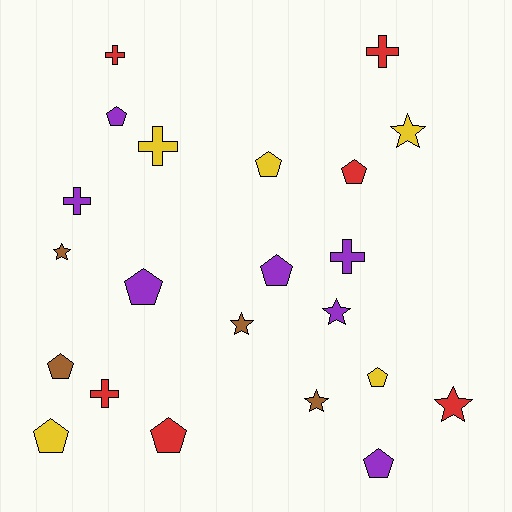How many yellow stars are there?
There is 1 yellow star.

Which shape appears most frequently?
Pentagon, with 10 objects.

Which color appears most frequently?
Purple, with 7 objects.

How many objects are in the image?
There are 22 objects.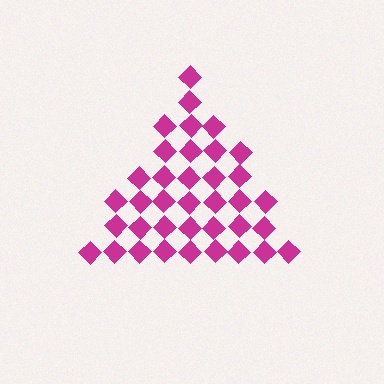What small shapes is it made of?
It is made of small diamonds.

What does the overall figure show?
The overall figure shows a triangle.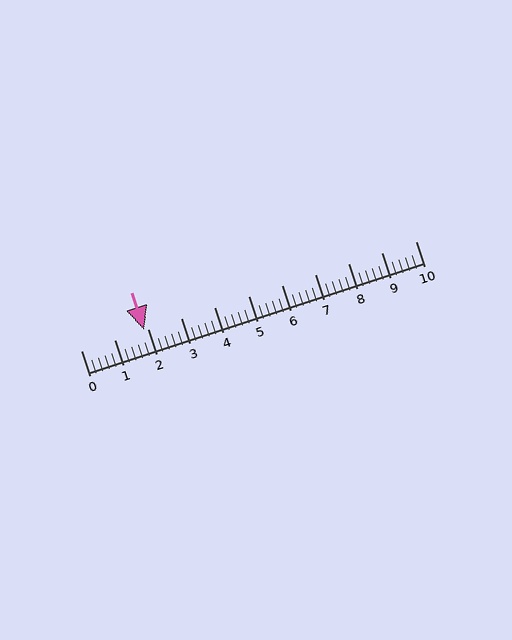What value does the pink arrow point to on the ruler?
The pink arrow points to approximately 1.9.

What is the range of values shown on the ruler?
The ruler shows values from 0 to 10.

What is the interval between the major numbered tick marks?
The major tick marks are spaced 1 units apart.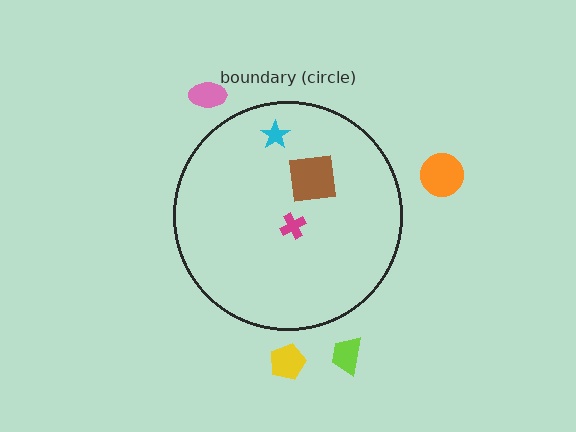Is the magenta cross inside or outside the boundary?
Inside.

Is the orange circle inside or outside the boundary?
Outside.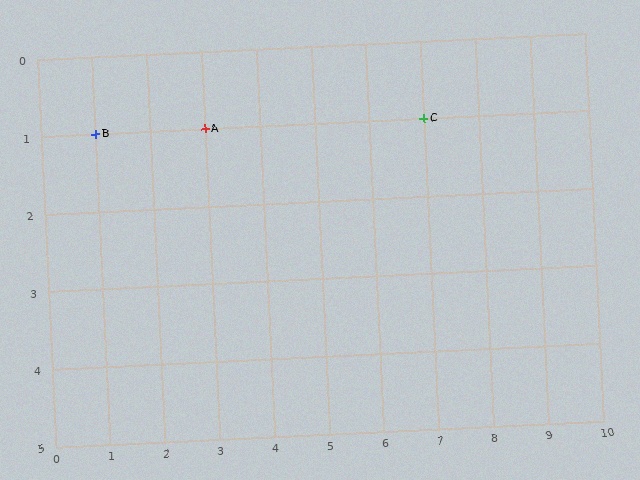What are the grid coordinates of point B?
Point B is at grid coordinates (1, 1).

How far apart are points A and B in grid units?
Points A and B are 2 columns apart.